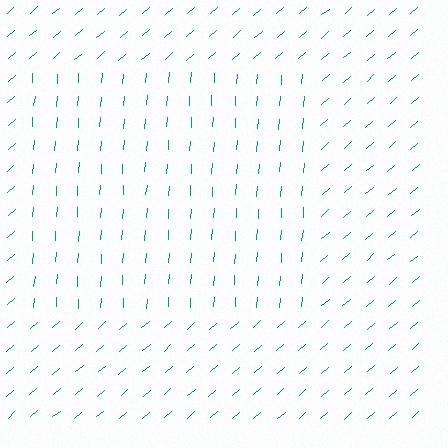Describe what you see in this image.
The image is filled with small teal line segments. A rectangle region in the image has lines oriented differently from the surrounding lines, creating a visible texture boundary.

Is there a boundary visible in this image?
Yes, there is a texture boundary formed by a change in line orientation.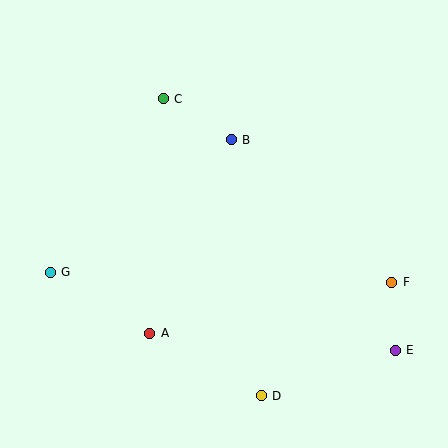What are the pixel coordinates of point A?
Point A is at (150, 333).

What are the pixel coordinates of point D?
Point D is at (261, 396).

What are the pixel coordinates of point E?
Point E is at (395, 350).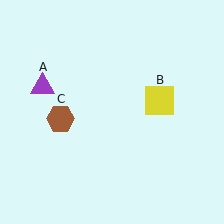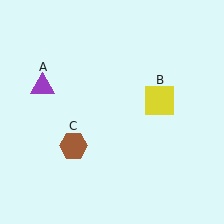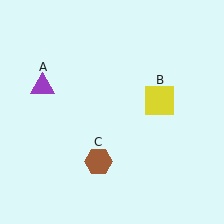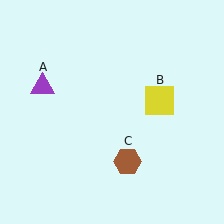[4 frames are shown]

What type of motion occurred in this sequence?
The brown hexagon (object C) rotated counterclockwise around the center of the scene.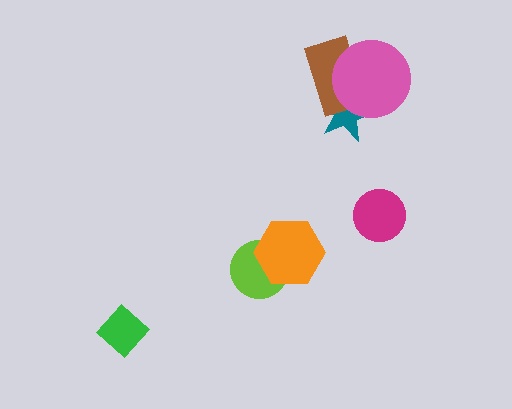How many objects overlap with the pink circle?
2 objects overlap with the pink circle.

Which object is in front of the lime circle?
The orange hexagon is in front of the lime circle.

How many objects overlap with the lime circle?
1 object overlaps with the lime circle.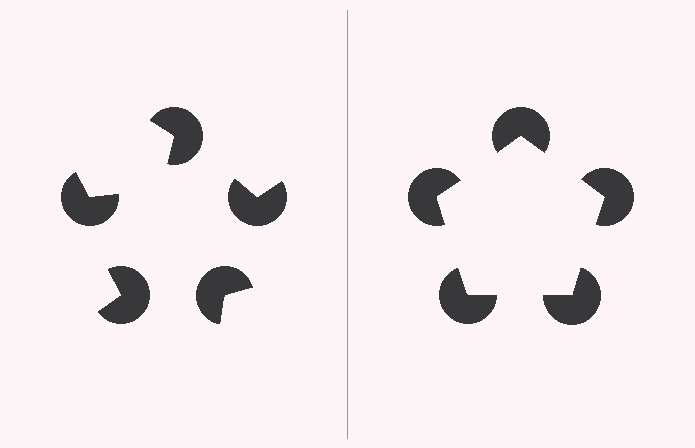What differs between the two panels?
The pac-man discs are positioned identically on both sides; only the wedge orientations differ. On the right they align to a pentagon; on the left they are misaligned.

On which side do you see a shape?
An illusory pentagon appears on the right side. On the left side the wedge cuts are rotated, so no coherent shape forms.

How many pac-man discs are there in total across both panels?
10 — 5 on each side.